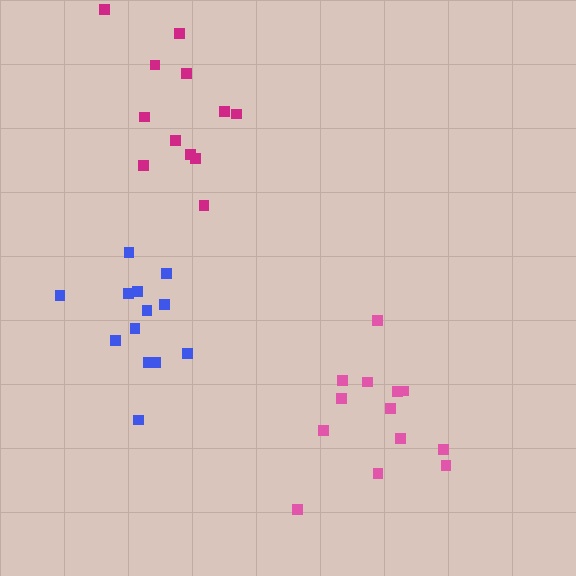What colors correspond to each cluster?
The clusters are colored: pink, blue, magenta.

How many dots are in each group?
Group 1: 13 dots, Group 2: 13 dots, Group 3: 12 dots (38 total).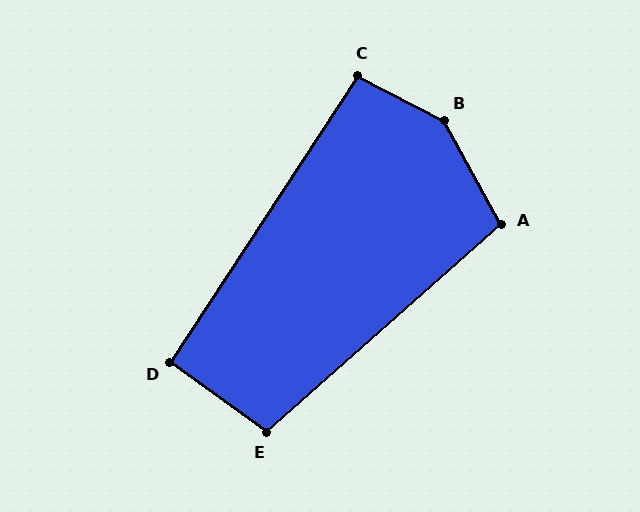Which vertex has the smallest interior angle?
D, at approximately 92 degrees.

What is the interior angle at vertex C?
Approximately 96 degrees (obtuse).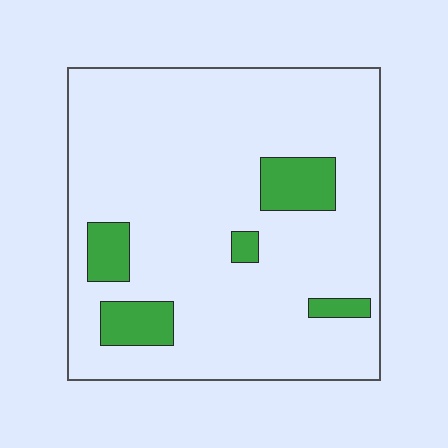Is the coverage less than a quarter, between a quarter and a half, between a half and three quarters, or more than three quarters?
Less than a quarter.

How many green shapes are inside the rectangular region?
5.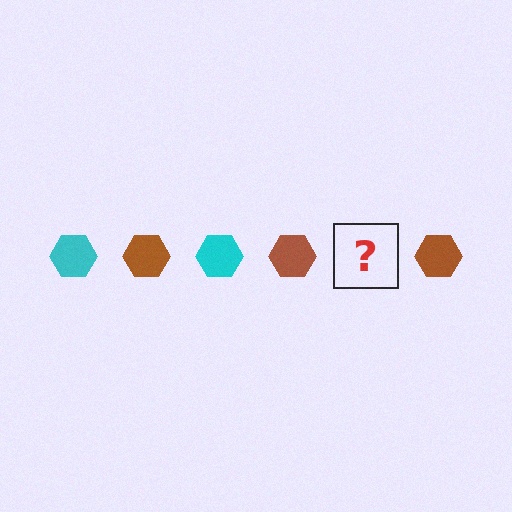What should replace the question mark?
The question mark should be replaced with a cyan hexagon.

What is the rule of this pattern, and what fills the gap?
The rule is that the pattern cycles through cyan, brown hexagons. The gap should be filled with a cyan hexagon.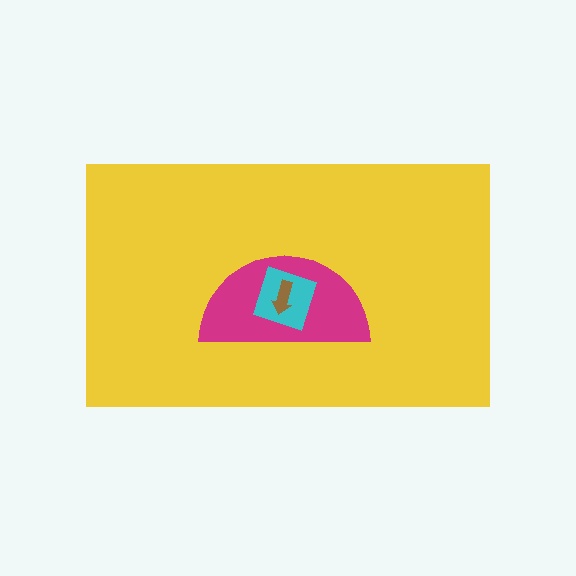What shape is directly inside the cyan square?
The brown arrow.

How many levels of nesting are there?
4.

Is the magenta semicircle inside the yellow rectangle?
Yes.